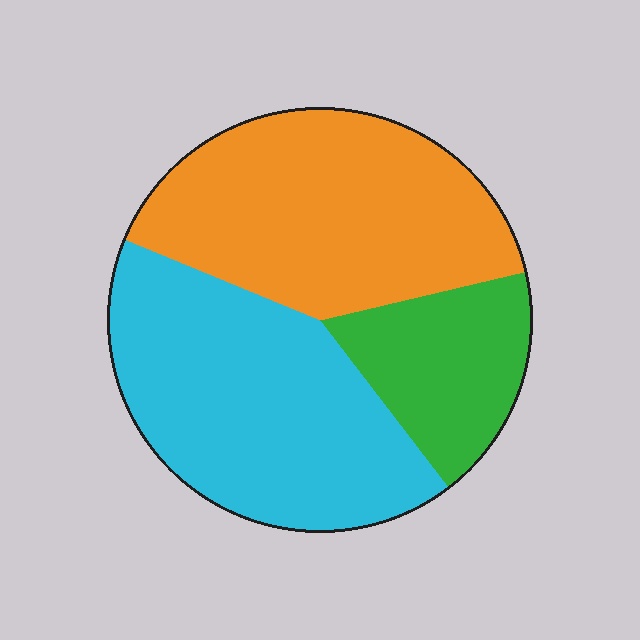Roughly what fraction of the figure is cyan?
Cyan covers roughly 40% of the figure.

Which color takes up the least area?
Green, at roughly 20%.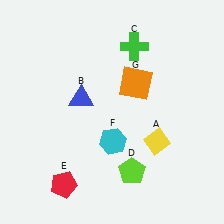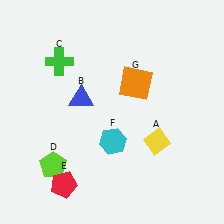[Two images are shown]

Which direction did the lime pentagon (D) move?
The lime pentagon (D) moved left.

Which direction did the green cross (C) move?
The green cross (C) moved left.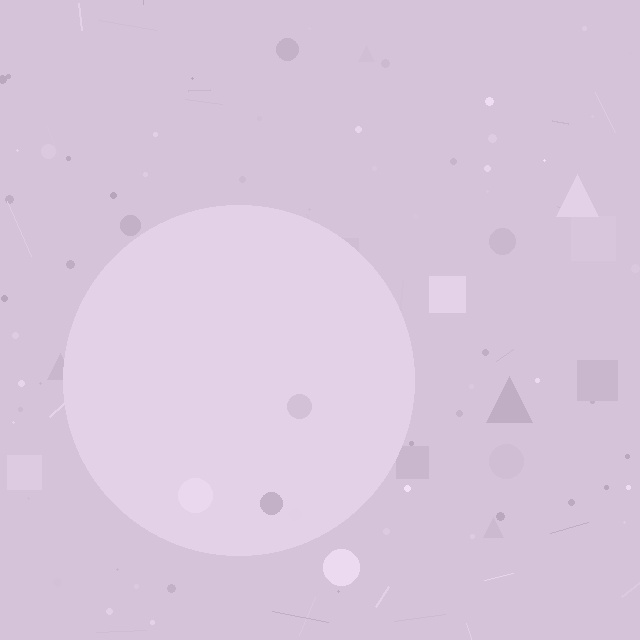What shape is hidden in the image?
A circle is hidden in the image.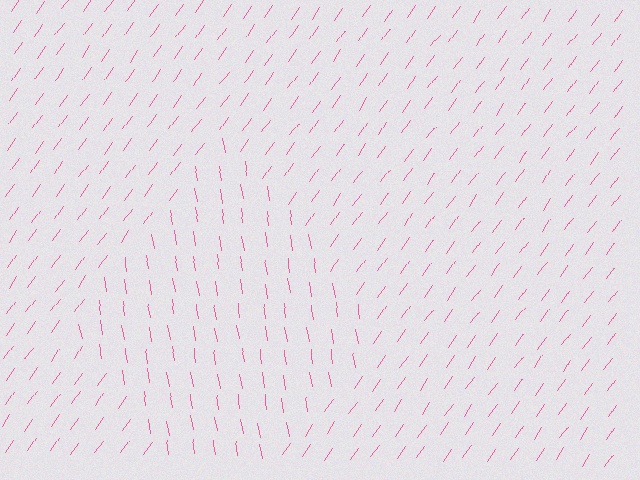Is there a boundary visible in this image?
Yes, there is a texture boundary formed by a change in line orientation.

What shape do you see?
I see a diamond.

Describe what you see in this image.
The image is filled with small pink line segments. A diamond region in the image has lines oriented differently from the surrounding lines, creating a visible texture boundary.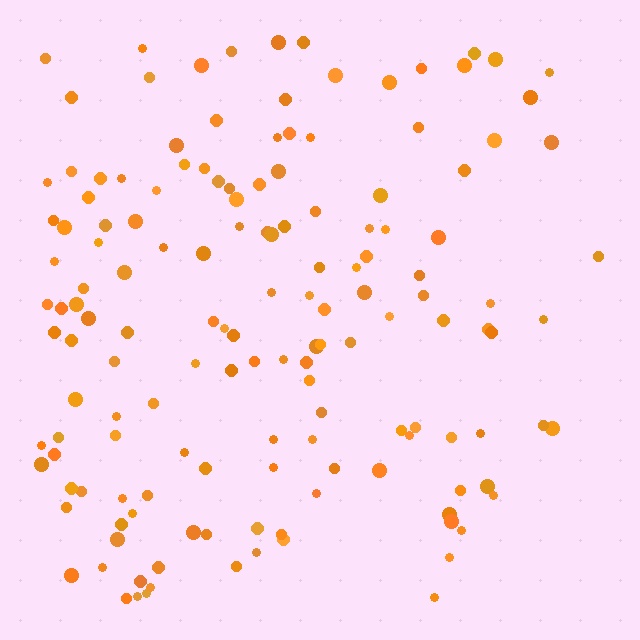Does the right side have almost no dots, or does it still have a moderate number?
Still a moderate number, just noticeably fewer than the left.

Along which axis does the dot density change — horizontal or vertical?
Horizontal.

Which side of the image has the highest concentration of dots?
The left.